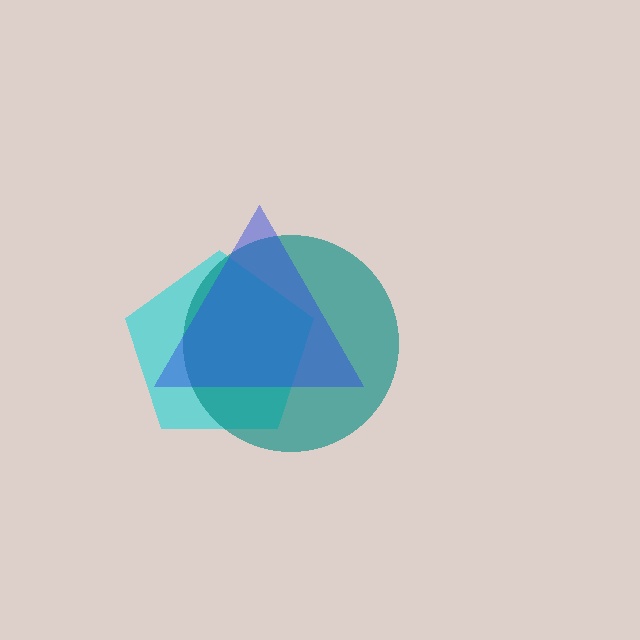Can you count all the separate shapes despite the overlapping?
Yes, there are 3 separate shapes.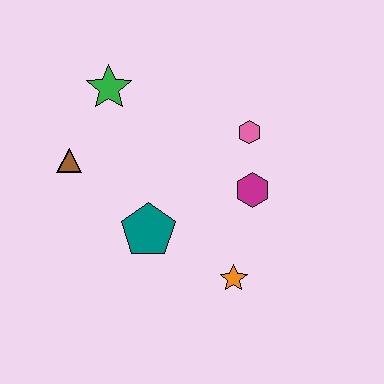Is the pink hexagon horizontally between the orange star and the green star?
No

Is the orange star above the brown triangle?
No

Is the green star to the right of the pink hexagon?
No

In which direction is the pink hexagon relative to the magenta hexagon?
The pink hexagon is above the magenta hexagon.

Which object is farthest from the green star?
The orange star is farthest from the green star.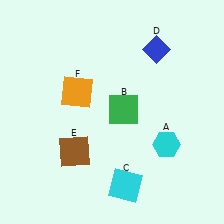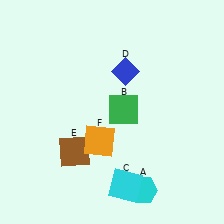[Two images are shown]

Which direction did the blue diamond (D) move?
The blue diamond (D) moved left.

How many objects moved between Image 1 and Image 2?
3 objects moved between the two images.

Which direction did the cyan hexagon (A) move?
The cyan hexagon (A) moved down.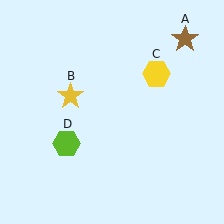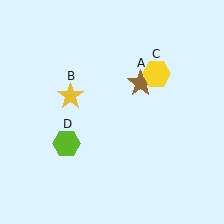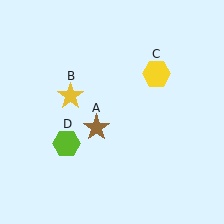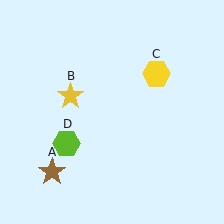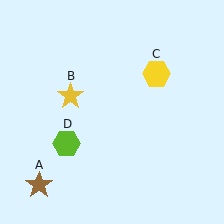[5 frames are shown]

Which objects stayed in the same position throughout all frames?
Yellow star (object B) and yellow hexagon (object C) and lime hexagon (object D) remained stationary.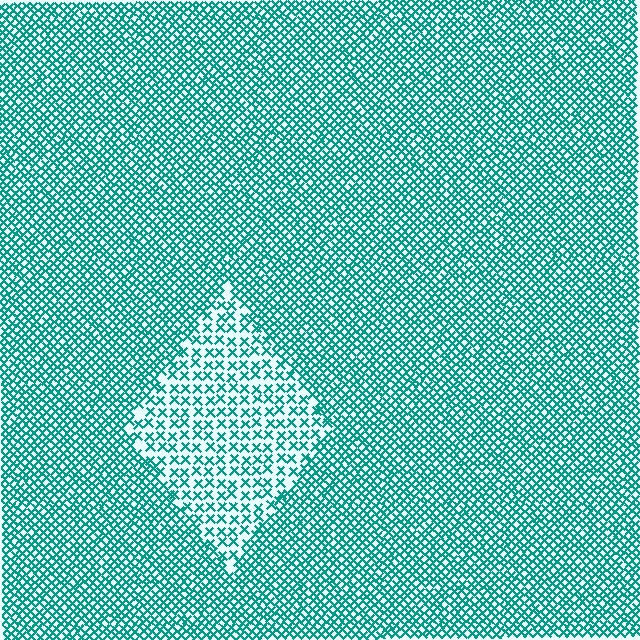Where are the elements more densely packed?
The elements are more densely packed outside the diamond boundary.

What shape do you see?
I see a diamond.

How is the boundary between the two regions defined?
The boundary is defined by a change in element density (approximately 2.1x ratio). All elements are the same color, size, and shape.